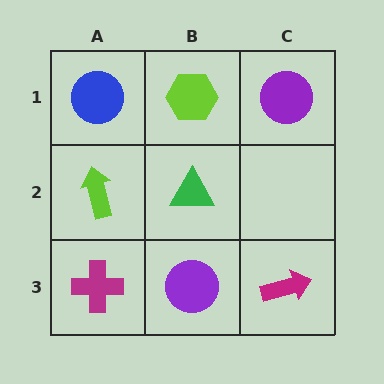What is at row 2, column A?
A lime arrow.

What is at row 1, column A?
A blue circle.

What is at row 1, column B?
A lime hexagon.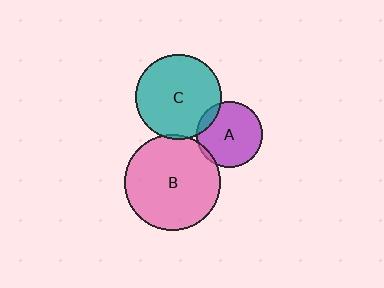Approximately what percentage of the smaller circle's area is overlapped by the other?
Approximately 5%.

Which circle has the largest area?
Circle B (pink).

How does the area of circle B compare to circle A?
Approximately 2.1 times.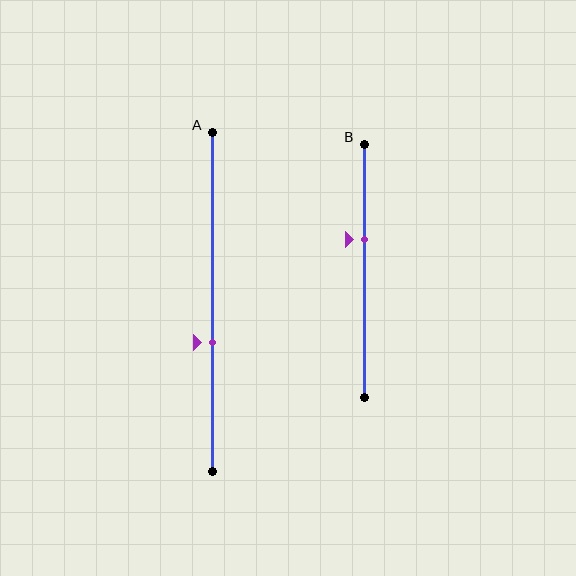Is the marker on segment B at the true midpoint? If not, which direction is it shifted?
No, the marker on segment B is shifted upward by about 13% of the segment length.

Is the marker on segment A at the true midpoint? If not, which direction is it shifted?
No, the marker on segment A is shifted downward by about 12% of the segment length.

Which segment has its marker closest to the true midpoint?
Segment A has its marker closest to the true midpoint.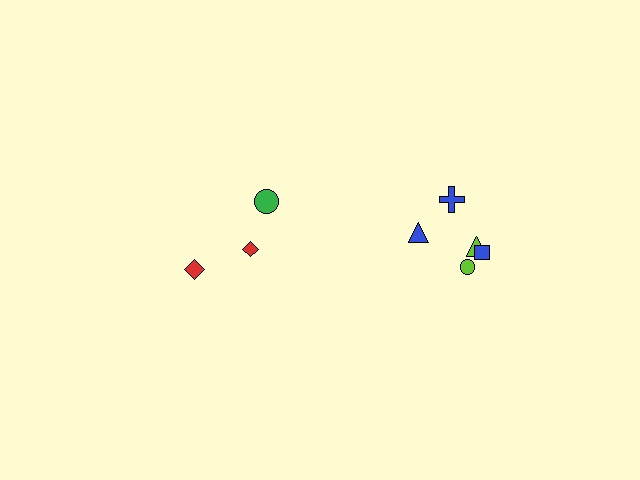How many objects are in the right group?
There are 5 objects.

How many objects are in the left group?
There are 3 objects.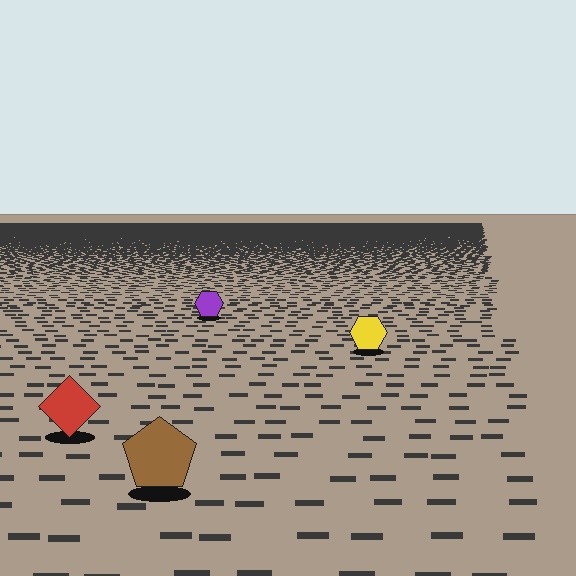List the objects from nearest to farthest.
From nearest to farthest: the brown pentagon, the red diamond, the yellow hexagon, the purple hexagon.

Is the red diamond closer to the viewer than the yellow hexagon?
Yes. The red diamond is closer — you can tell from the texture gradient: the ground texture is coarser near it.